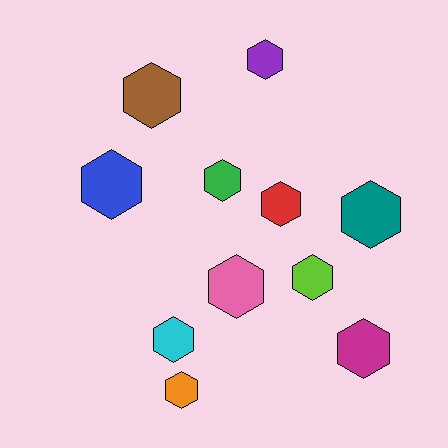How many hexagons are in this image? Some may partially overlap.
There are 11 hexagons.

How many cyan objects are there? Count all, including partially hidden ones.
There is 1 cyan object.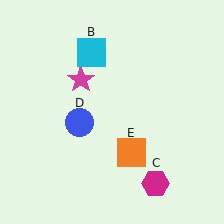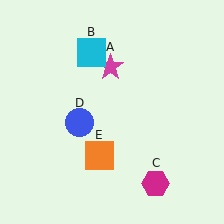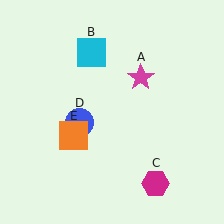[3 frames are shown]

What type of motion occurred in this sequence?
The magenta star (object A), orange square (object E) rotated clockwise around the center of the scene.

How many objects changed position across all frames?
2 objects changed position: magenta star (object A), orange square (object E).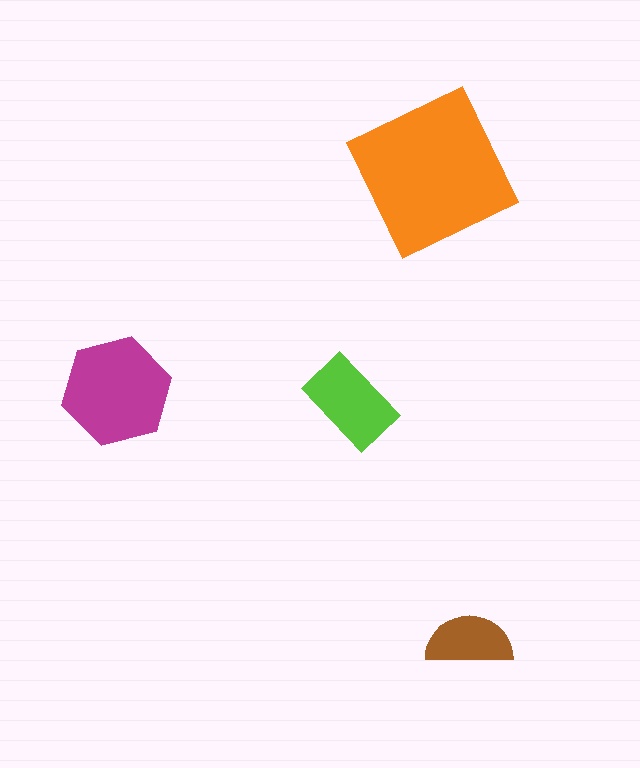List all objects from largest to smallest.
The orange square, the magenta hexagon, the lime rectangle, the brown semicircle.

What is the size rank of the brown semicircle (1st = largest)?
4th.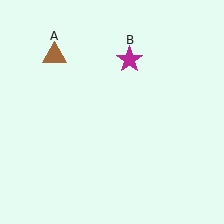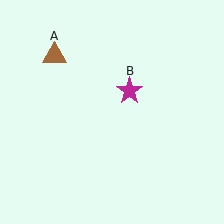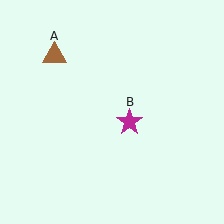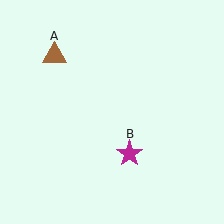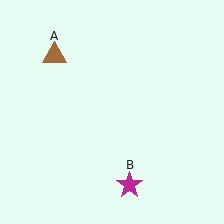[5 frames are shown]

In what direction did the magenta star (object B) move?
The magenta star (object B) moved down.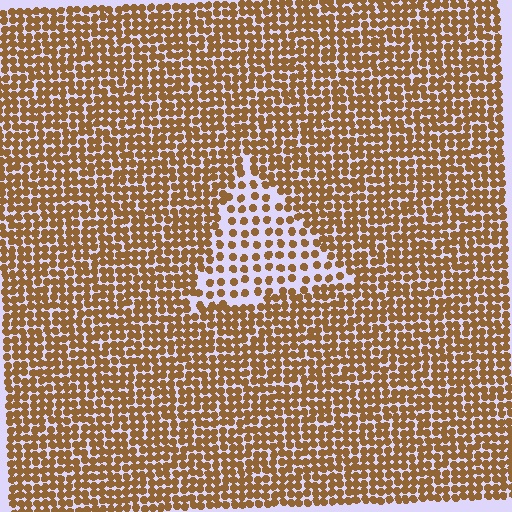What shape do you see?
I see a triangle.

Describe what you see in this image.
The image contains small brown elements arranged at two different densities. A triangle-shaped region is visible where the elements are less densely packed than the surrounding area.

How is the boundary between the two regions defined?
The boundary is defined by a change in element density (approximately 2.1x ratio). All elements are the same color, size, and shape.